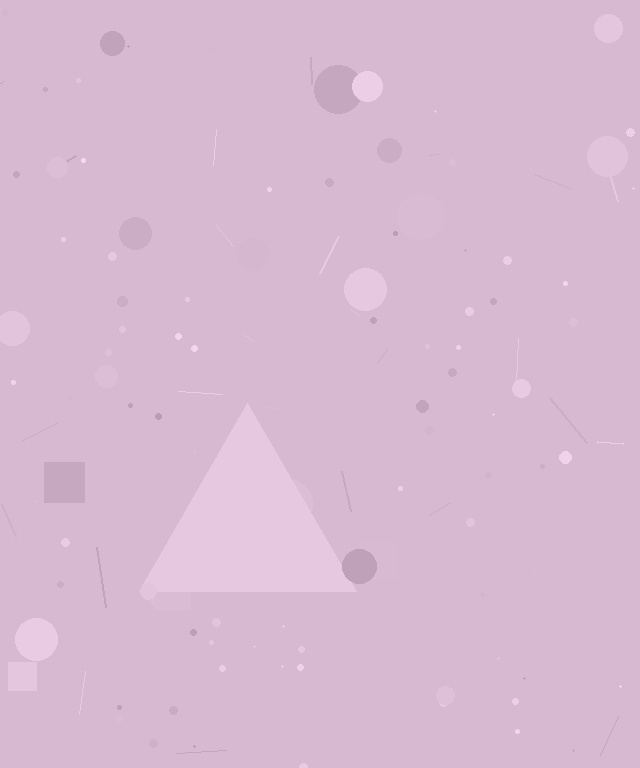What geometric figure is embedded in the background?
A triangle is embedded in the background.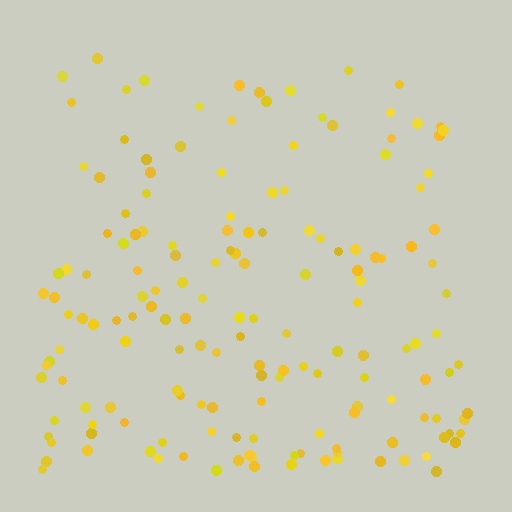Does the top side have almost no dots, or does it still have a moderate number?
Still a moderate number, just noticeably fewer than the bottom.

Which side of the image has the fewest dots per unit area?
The top.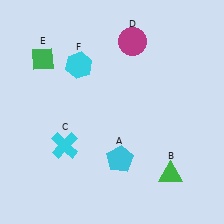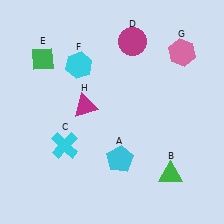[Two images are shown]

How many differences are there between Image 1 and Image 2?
There are 2 differences between the two images.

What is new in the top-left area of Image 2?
A magenta triangle (H) was added in the top-left area of Image 2.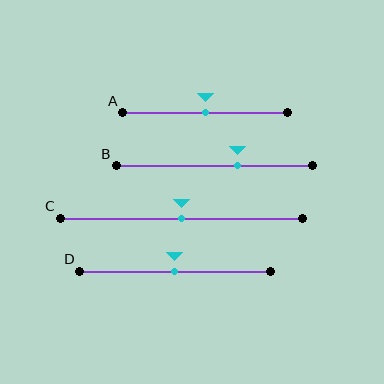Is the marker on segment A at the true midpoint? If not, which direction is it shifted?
Yes, the marker on segment A is at the true midpoint.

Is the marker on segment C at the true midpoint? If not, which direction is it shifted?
Yes, the marker on segment C is at the true midpoint.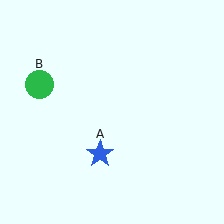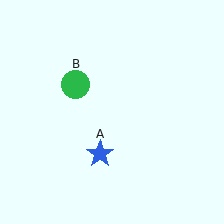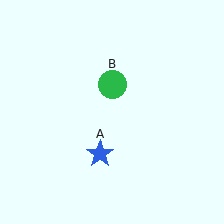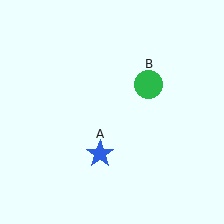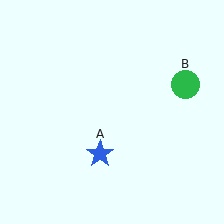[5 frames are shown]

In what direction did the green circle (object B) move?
The green circle (object B) moved right.